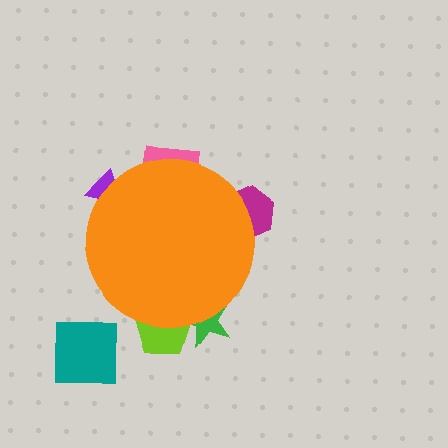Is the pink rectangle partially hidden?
Yes, the pink rectangle is partially hidden behind the orange circle.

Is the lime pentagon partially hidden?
Yes, the lime pentagon is partially hidden behind the orange circle.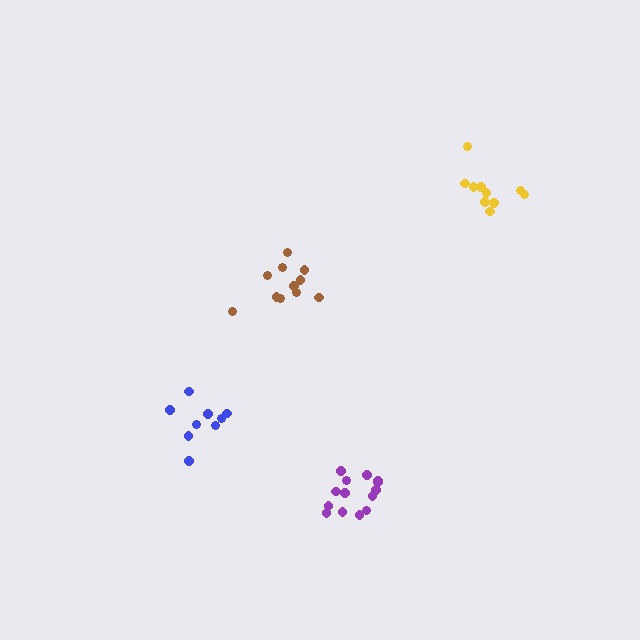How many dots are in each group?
Group 1: 11 dots, Group 2: 14 dots, Group 3: 10 dots, Group 4: 9 dots (44 total).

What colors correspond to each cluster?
The clusters are colored: brown, purple, yellow, blue.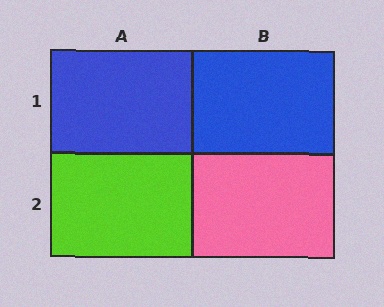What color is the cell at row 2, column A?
Lime.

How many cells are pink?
1 cell is pink.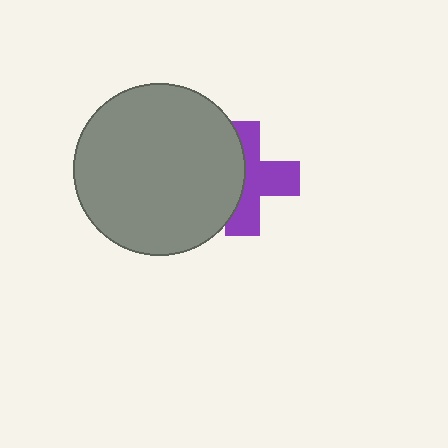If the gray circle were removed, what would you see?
You would see the complete purple cross.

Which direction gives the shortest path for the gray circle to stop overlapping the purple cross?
Moving left gives the shortest separation.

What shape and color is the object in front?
The object in front is a gray circle.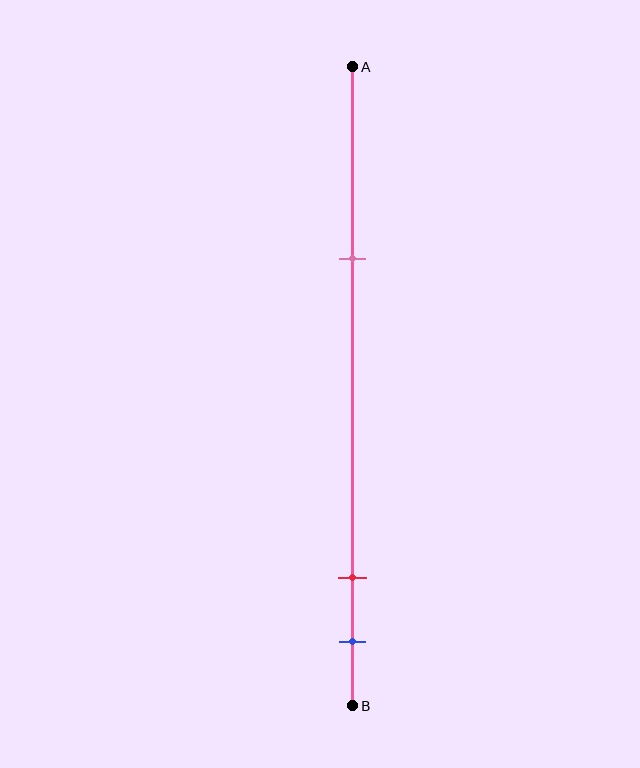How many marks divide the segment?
There are 3 marks dividing the segment.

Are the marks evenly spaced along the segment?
No, the marks are not evenly spaced.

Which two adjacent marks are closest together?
The red and blue marks are the closest adjacent pair.